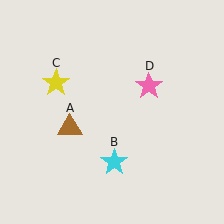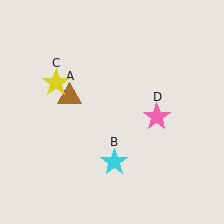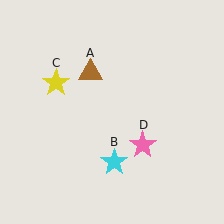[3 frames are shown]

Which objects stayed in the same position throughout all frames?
Cyan star (object B) and yellow star (object C) remained stationary.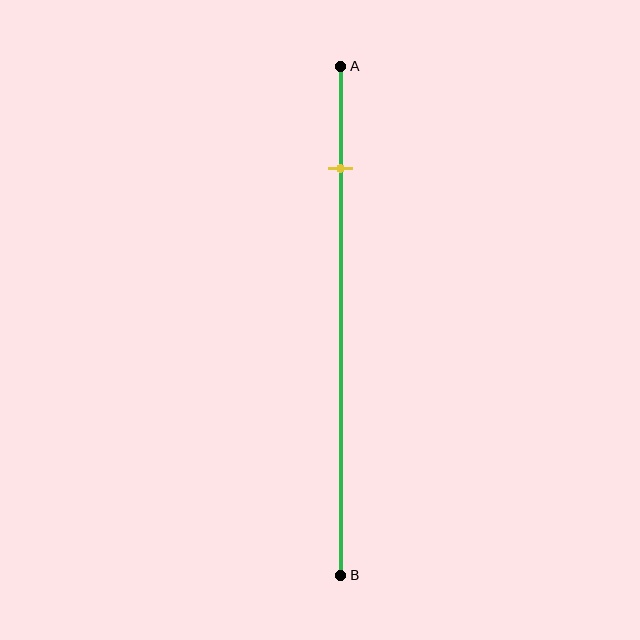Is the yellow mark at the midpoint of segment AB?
No, the mark is at about 20% from A, not at the 50% midpoint.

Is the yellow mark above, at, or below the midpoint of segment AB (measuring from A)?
The yellow mark is above the midpoint of segment AB.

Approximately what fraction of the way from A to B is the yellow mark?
The yellow mark is approximately 20% of the way from A to B.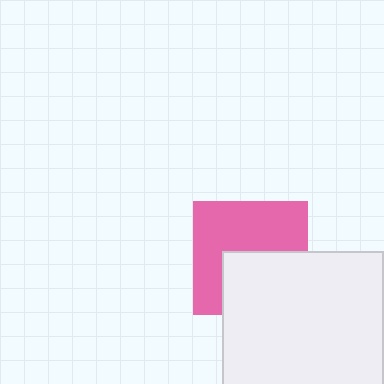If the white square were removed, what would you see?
You would see the complete pink square.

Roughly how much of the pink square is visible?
About half of it is visible (roughly 58%).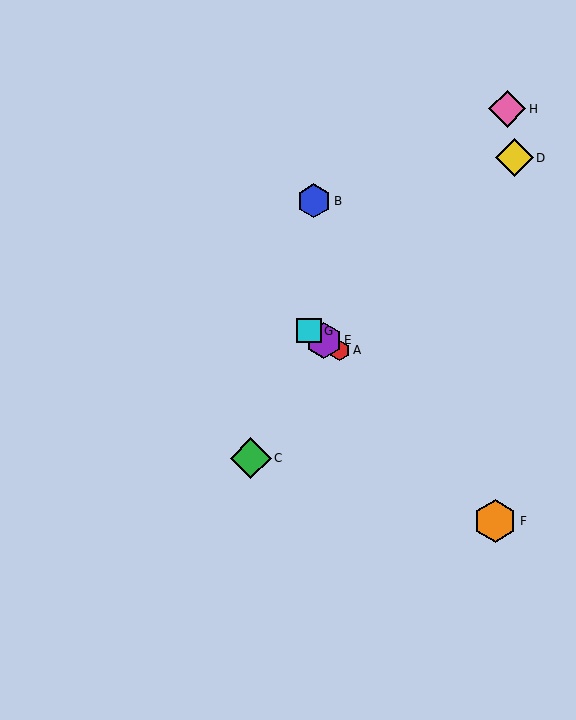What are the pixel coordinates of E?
Object E is at (324, 340).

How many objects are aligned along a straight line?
3 objects (A, E, G) are aligned along a straight line.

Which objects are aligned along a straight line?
Objects A, E, G are aligned along a straight line.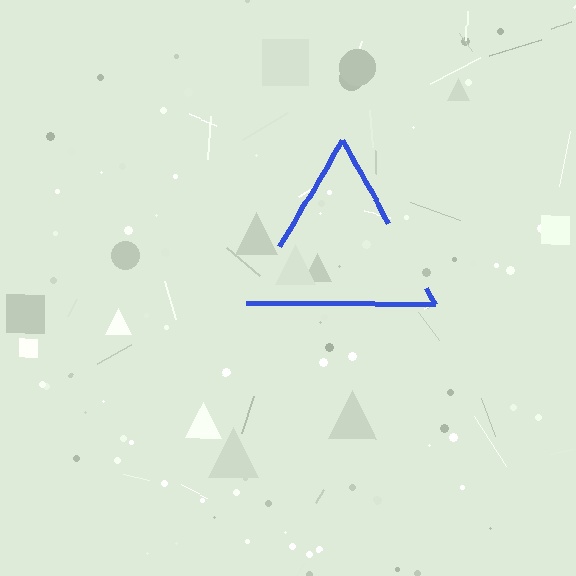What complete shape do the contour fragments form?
The contour fragments form a triangle.